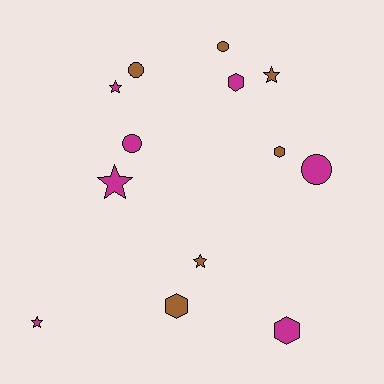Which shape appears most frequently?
Star, with 5 objects.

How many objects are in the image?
There are 13 objects.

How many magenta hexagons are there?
There are 2 magenta hexagons.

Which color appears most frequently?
Magenta, with 7 objects.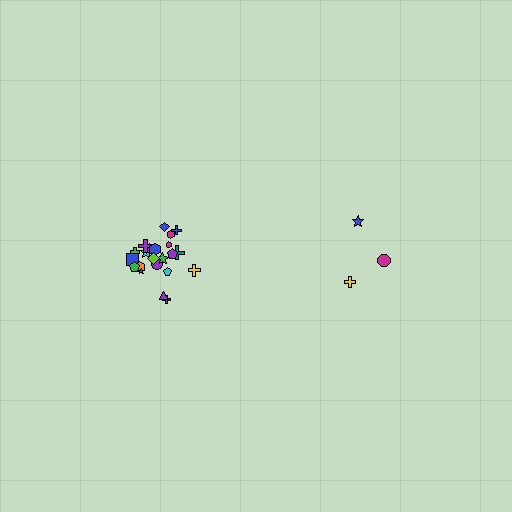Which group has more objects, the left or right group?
The left group.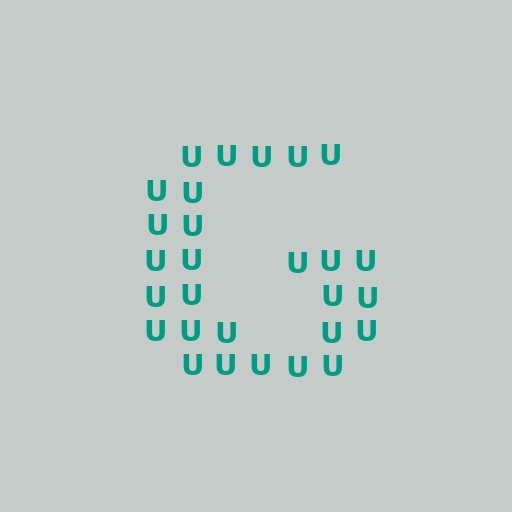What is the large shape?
The large shape is the letter G.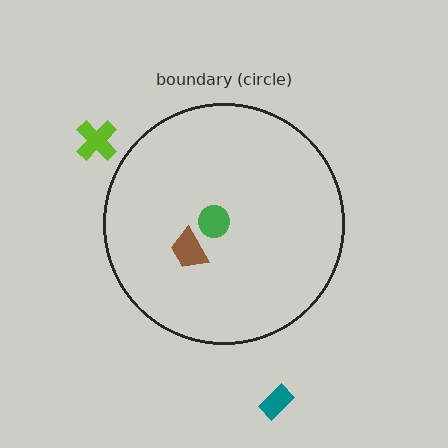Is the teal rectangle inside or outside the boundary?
Outside.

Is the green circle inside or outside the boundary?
Inside.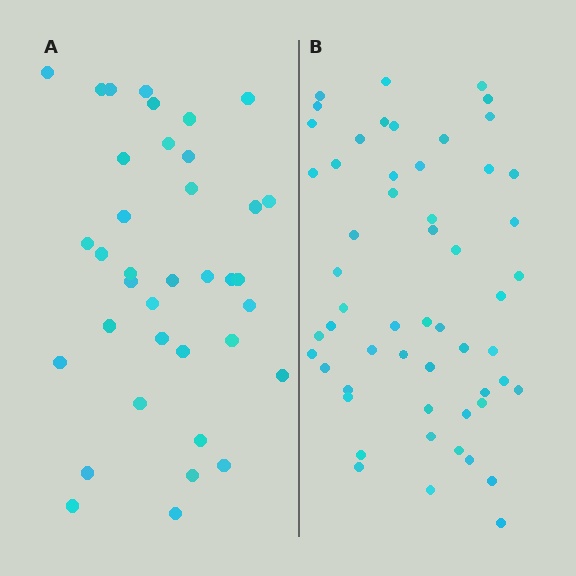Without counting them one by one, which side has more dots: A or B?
Region B (the right region) has more dots.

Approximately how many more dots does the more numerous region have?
Region B has approximately 20 more dots than region A.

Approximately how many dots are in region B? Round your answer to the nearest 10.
About 60 dots. (The exact count is 55, which rounds to 60.)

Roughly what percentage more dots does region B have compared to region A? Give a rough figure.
About 50% more.